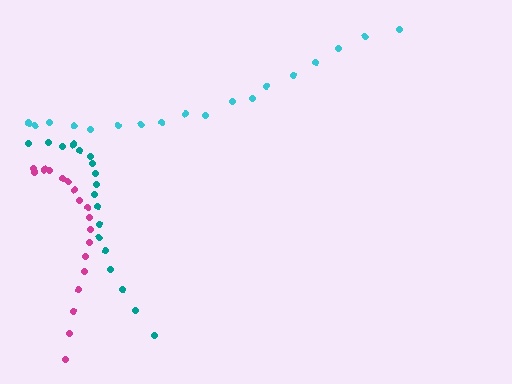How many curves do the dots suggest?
There are 3 distinct paths.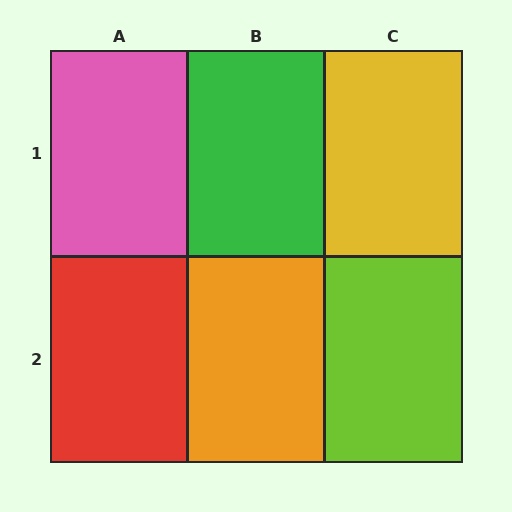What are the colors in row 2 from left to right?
Red, orange, lime.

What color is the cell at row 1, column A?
Pink.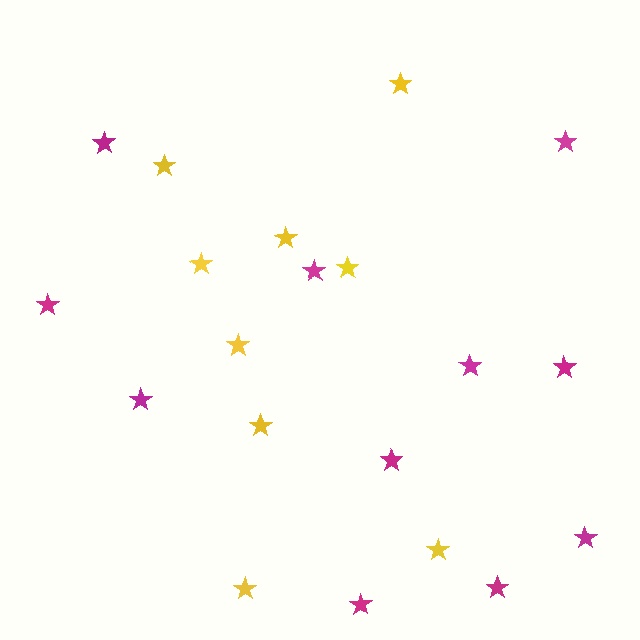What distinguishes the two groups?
There are 2 groups: one group of yellow stars (9) and one group of magenta stars (11).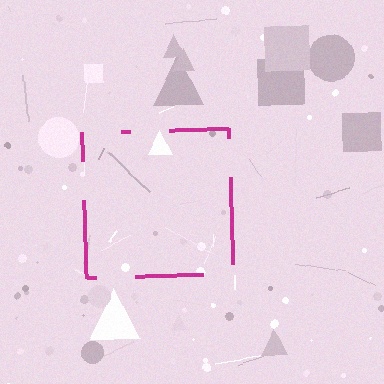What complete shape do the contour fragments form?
The contour fragments form a square.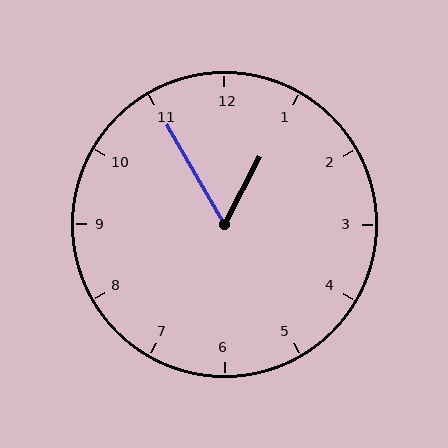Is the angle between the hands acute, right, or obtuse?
It is acute.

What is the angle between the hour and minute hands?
Approximately 58 degrees.